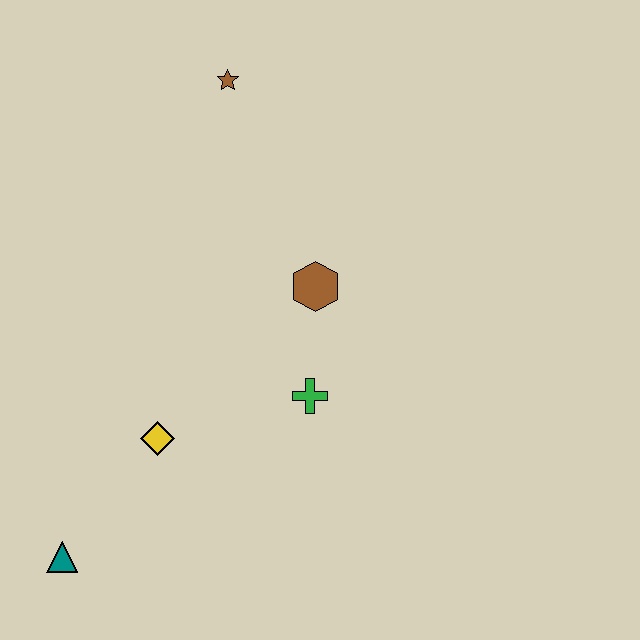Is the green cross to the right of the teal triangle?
Yes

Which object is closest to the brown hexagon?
The green cross is closest to the brown hexagon.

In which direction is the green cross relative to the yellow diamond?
The green cross is to the right of the yellow diamond.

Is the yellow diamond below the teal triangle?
No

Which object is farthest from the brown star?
The teal triangle is farthest from the brown star.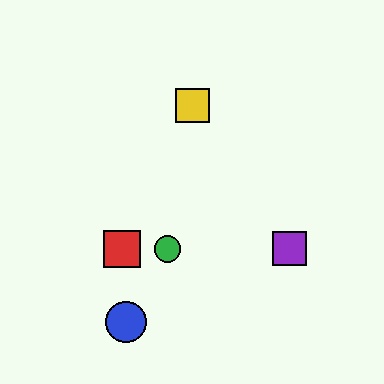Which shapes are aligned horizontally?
The red square, the green circle, the purple square are aligned horizontally.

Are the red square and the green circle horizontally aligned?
Yes, both are at y≈249.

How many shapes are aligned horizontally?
3 shapes (the red square, the green circle, the purple square) are aligned horizontally.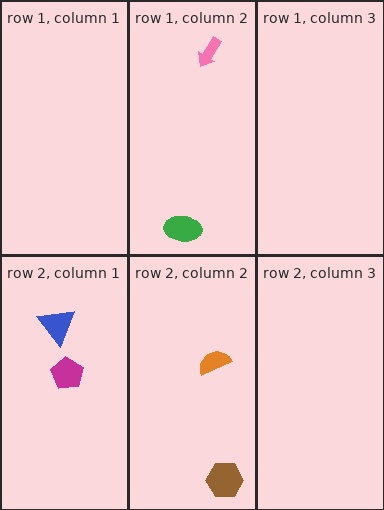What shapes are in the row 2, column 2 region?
The brown hexagon, the orange semicircle.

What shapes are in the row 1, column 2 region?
The pink arrow, the green ellipse.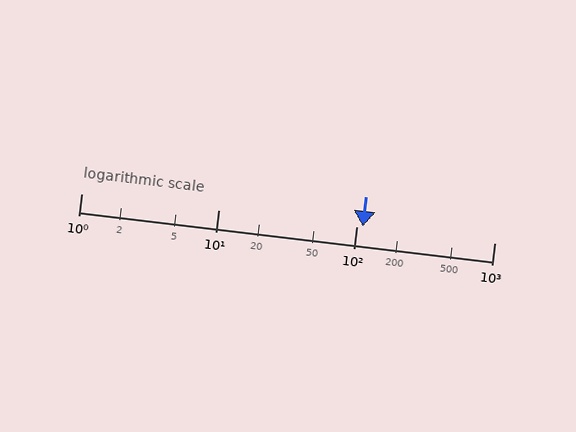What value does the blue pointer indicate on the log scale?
The pointer indicates approximately 110.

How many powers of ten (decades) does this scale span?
The scale spans 3 decades, from 1 to 1000.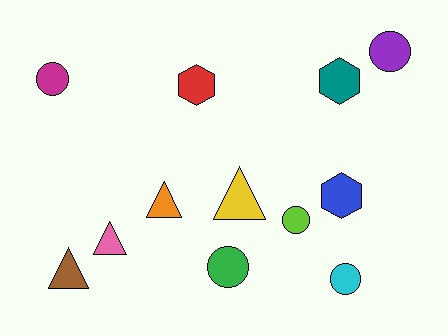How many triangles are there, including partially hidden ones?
There are 4 triangles.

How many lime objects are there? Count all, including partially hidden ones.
There is 1 lime object.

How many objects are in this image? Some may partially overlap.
There are 12 objects.